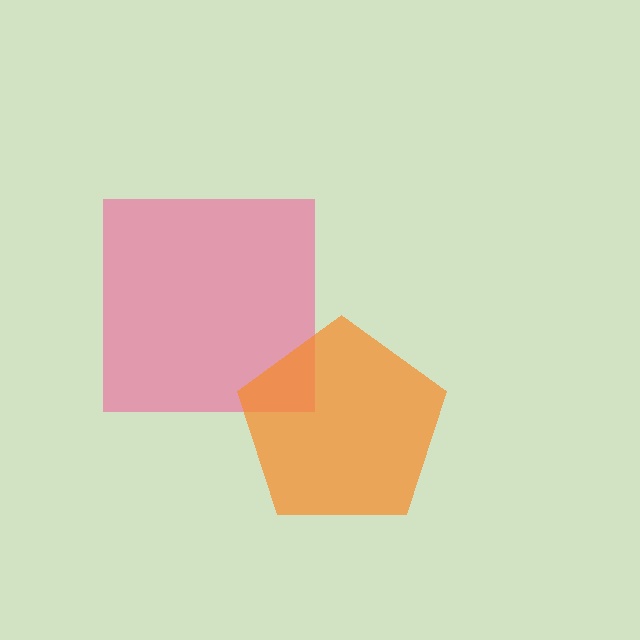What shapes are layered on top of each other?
The layered shapes are: a pink square, an orange pentagon.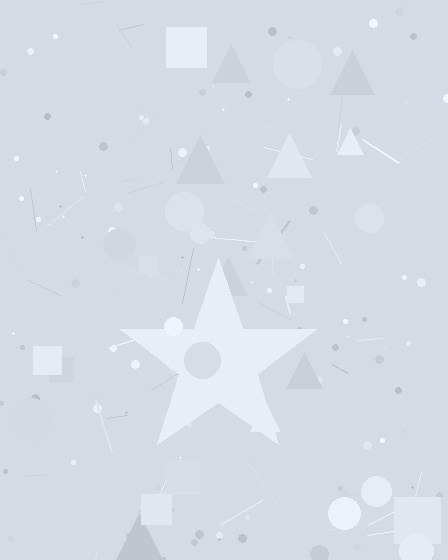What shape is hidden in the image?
A star is hidden in the image.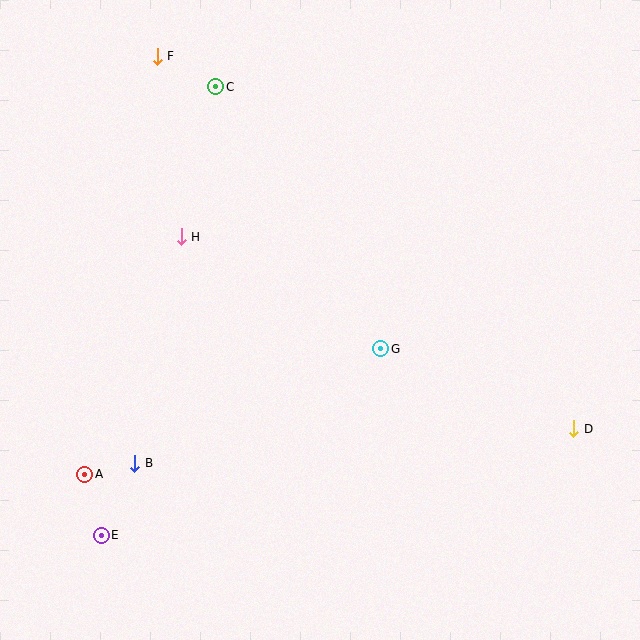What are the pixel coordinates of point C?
Point C is at (216, 87).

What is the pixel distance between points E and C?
The distance between E and C is 463 pixels.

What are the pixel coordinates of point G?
Point G is at (381, 349).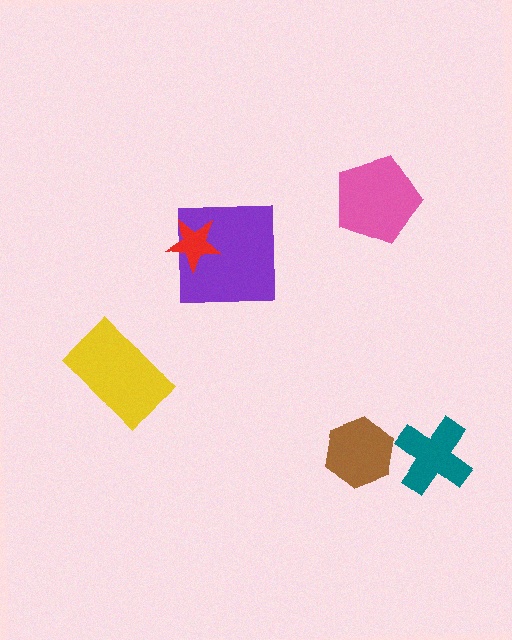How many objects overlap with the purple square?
1 object overlaps with the purple square.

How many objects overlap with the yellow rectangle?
0 objects overlap with the yellow rectangle.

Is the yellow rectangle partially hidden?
No, no other shape covers it.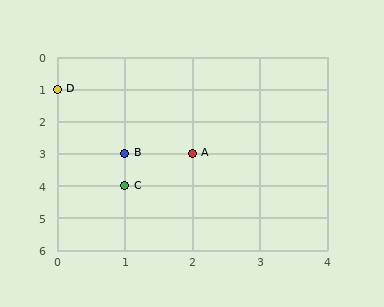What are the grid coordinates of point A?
Point A is at grid coordinates (2, 3).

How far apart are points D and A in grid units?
Points D and A are 2 columns and 2 rows apart (about 2.8 grid units diagonally).